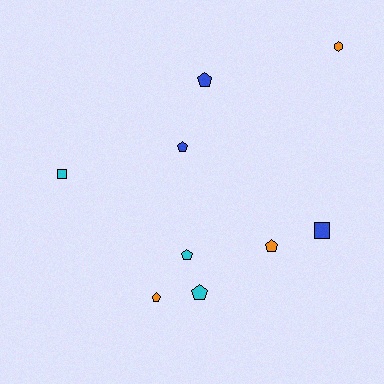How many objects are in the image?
There are 9 objects.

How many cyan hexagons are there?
There are no cyan hexagons.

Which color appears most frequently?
Orange, with 3 objects.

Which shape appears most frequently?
Pentagon, with 6 objects.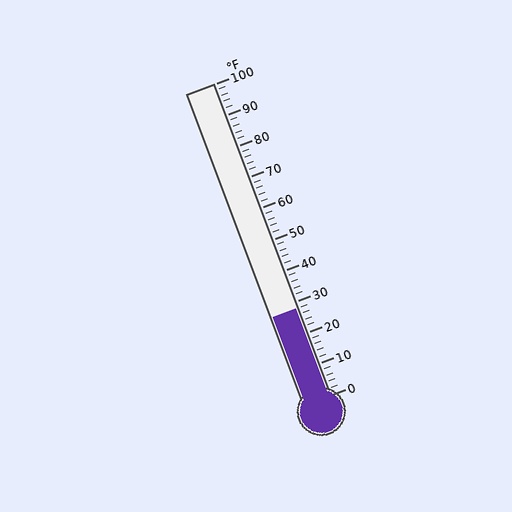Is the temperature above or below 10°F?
The temperature is above 10°F.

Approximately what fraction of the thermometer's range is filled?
The thermometer is filled to approximately 30% of its range.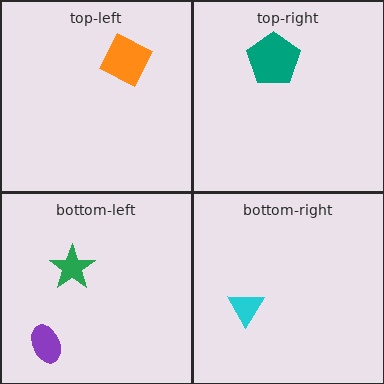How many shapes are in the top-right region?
1.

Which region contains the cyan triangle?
The bottom-right region.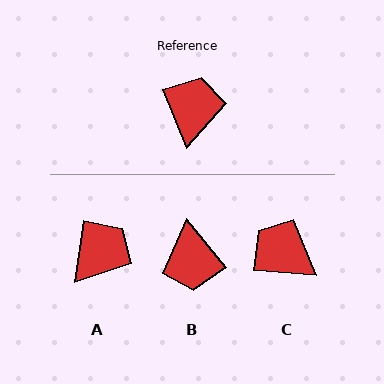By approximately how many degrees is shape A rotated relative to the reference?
Approximately 29 degrees clockwise.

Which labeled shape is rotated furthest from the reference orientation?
B, about 162 degrees away.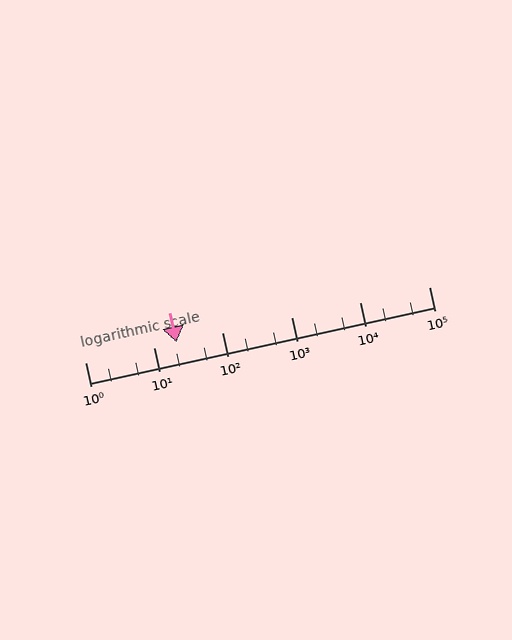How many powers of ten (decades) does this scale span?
The scale spans 5 decades, from 1 to 100000.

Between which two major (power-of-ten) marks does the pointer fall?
The pointer is between 10 and 100.